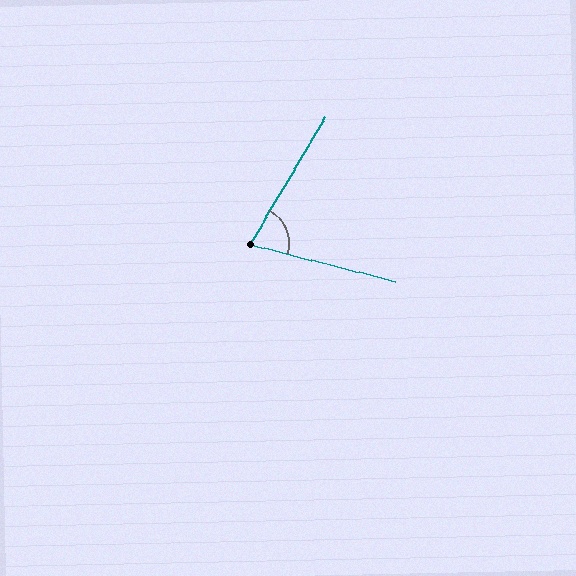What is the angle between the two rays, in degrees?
Approximately 74 degrees.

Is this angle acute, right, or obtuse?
It is acute.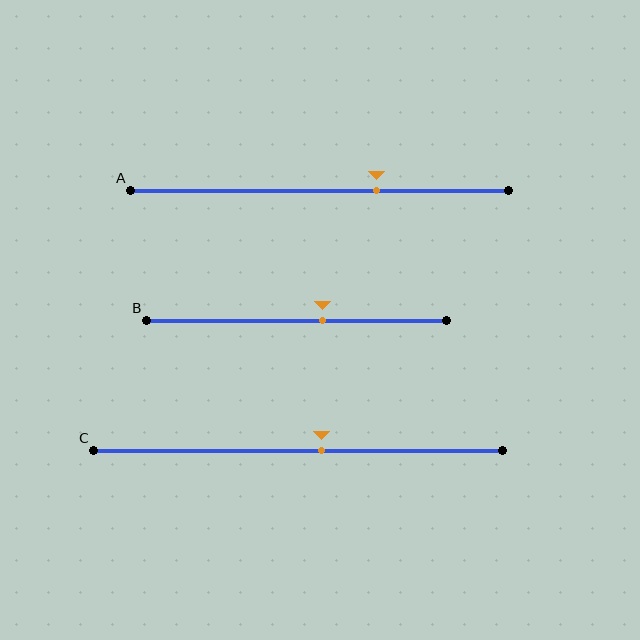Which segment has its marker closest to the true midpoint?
Segment C has its marker closest to the true midpoint.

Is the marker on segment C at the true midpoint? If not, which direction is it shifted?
No, the marker on segment C is shifted to the right by about 6% of the segment length.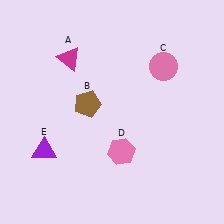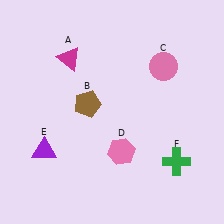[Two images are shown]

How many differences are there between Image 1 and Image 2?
There is 1 difference between the two images.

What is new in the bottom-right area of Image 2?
A green cross (F) was added in the bottom-right area of Image 2.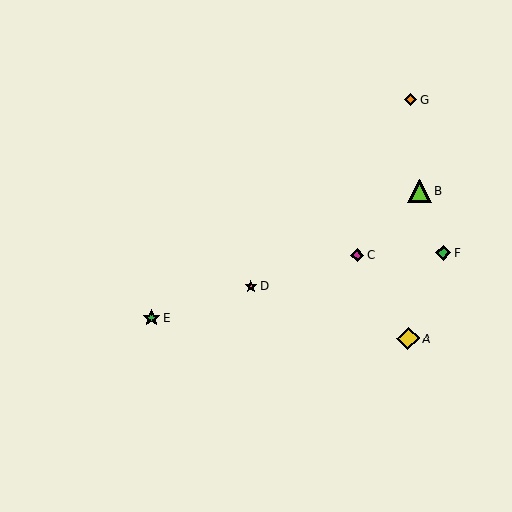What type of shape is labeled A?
Shape A is a yellow diamond.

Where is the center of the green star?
The center of the green star is at (151, 318).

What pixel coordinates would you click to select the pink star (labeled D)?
Click at (251, 286) to select the pink star D.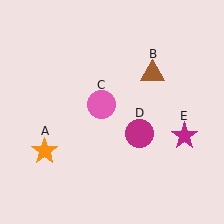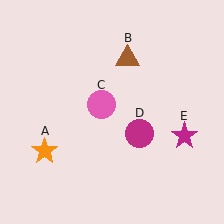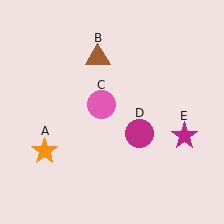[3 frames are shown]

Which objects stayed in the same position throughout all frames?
Orange star (object A) and pink circle (object C) and magenta circle (object D) and magenta star (object E) remained stationary.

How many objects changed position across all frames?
1 object changed position: brown triangle (object B).